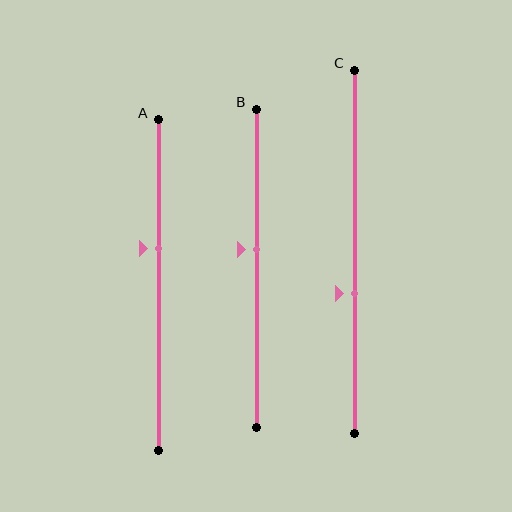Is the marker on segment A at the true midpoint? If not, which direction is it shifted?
No, the marker on segment A is shifted upward by about 11% of the segment length.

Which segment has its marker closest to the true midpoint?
Segment B has its marker closest to the true midpoint.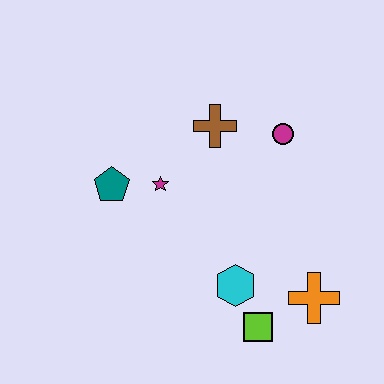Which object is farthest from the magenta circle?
The lime square is farthest from the magenta circle.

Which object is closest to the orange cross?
The lime square is closest to the orange cross.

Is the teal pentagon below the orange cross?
No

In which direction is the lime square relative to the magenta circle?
The lime square is below the magenta circle.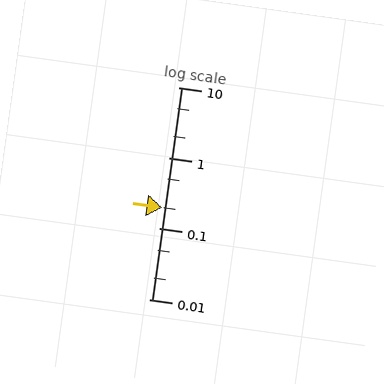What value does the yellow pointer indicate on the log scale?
The pointer indicates approximately 0.2.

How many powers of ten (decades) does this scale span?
The scale spans 3 decades, from 0.01 to 10.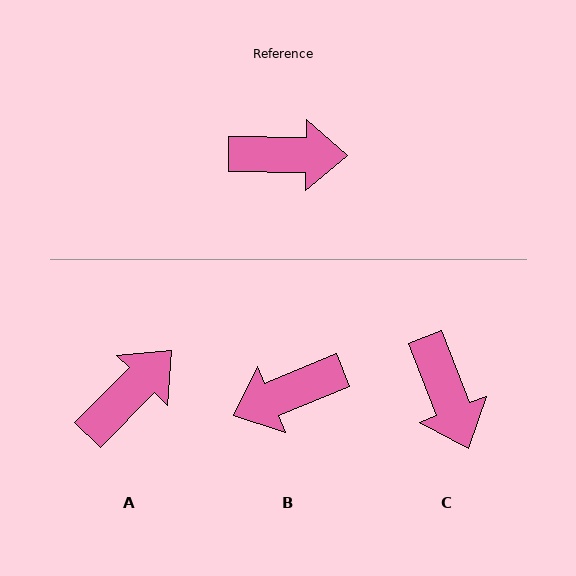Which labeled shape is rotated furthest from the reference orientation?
B, about 157 degrees away.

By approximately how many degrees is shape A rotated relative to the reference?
Approximately 46 degrees counter-clockwise.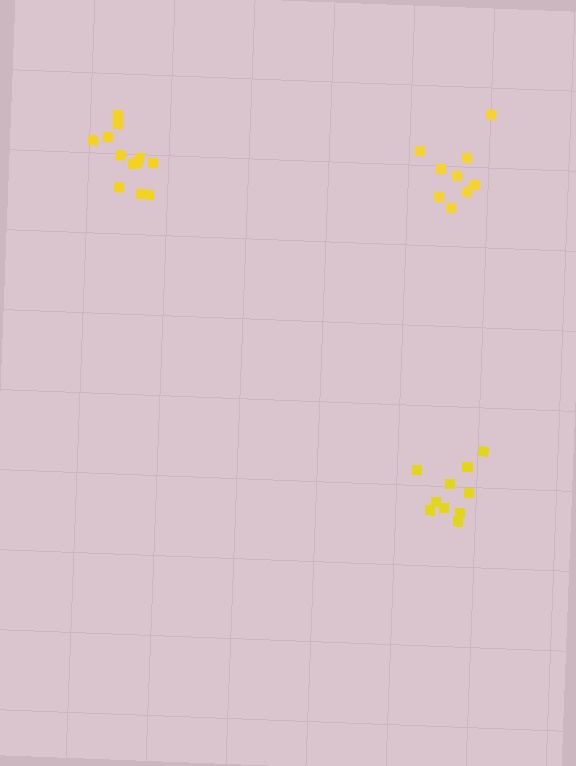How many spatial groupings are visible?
There are 3 spatial groupings.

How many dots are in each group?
Group 1: 12 dots, Group 2: 10 dots, Group 3: 9 dots (31 total).